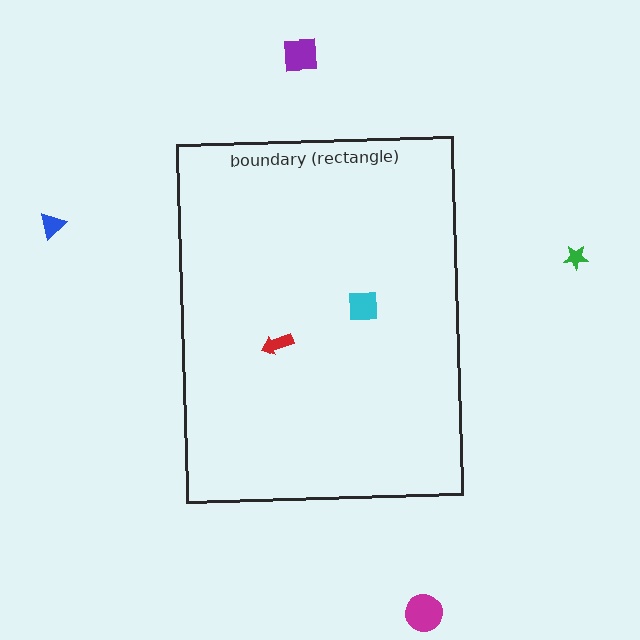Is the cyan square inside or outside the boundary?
Inside.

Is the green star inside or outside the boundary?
Outside.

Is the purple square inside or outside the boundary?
Outside.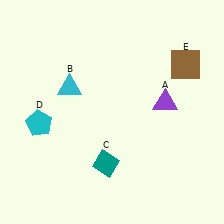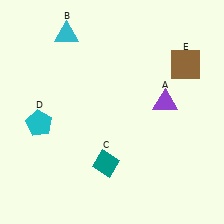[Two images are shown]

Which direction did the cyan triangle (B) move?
The cyan triangle (B) moved up.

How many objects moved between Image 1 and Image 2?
1 object moved between the two images.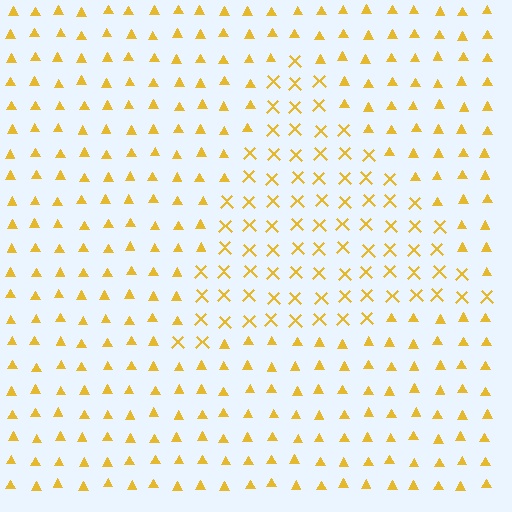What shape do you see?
I see a triangle.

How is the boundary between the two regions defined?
The boundary is defined by a change in element shape: X marks inside vs. triangles outside. All elements share the same color and spacing.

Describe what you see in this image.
The image is filled with small yellow elements arranged in a uniform grid. A triangle-shaped region contains X marks, while the surrounding area contains triangles. The boundary is defined purely by the change in element shape.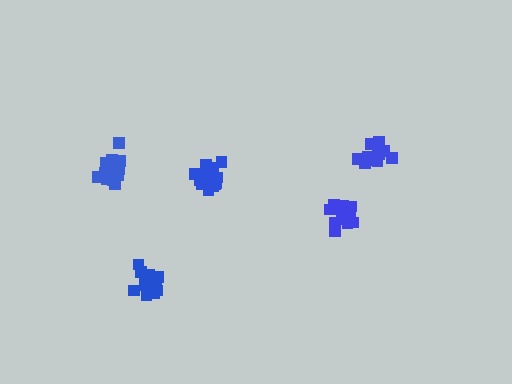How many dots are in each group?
Group 1: 17 dots, Group 2: 14 dots, Group 3: 18 dots, Group 4: 14 dots, Group 5: 18 dots (81 total).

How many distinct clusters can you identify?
There are 5 distinct clusters.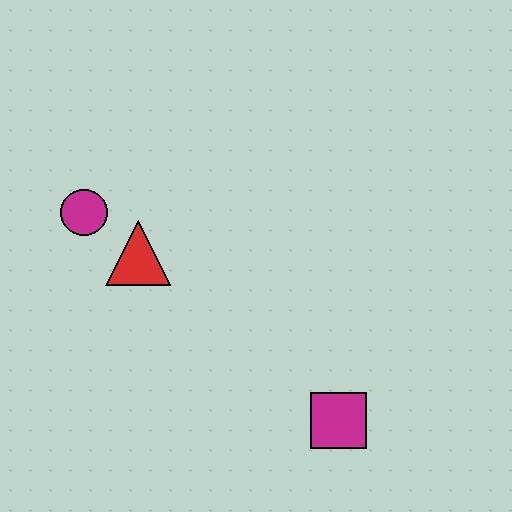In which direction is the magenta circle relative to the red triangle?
The magenta circle is to the left of the red triangle.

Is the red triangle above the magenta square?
Yes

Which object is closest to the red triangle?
The magenta circle is closest to the red triangle.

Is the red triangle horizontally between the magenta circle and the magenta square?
Yes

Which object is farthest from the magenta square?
The magenta circle is farthest from the magenta square.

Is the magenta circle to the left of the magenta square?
Yes